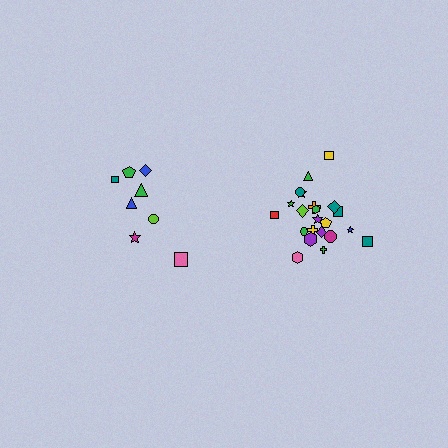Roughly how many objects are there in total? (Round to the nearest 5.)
Roughly 30 objects in total.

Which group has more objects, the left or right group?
The right group.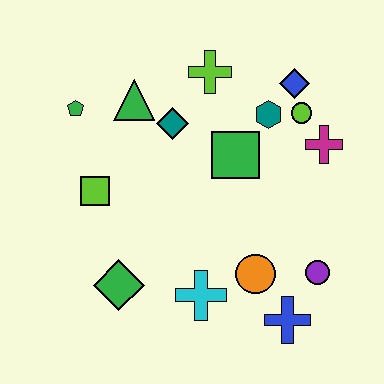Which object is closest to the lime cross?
The teal diamond is closest to the lime cross.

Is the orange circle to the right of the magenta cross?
No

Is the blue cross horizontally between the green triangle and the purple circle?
Yes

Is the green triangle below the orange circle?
No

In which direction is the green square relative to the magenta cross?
The green square is to the left of the magenta cross.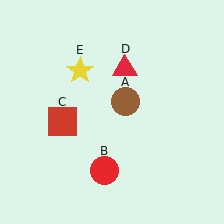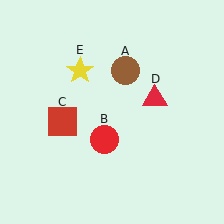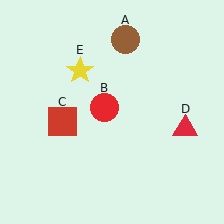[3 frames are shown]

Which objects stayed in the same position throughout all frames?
Red square (object C) and yellow star (object E) remained stationary.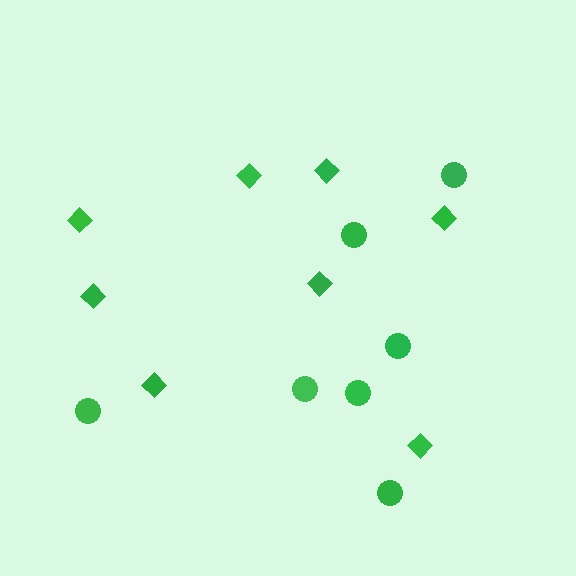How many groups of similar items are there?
There are 2 groups: one group of circles (7) and one group of diamonds (8).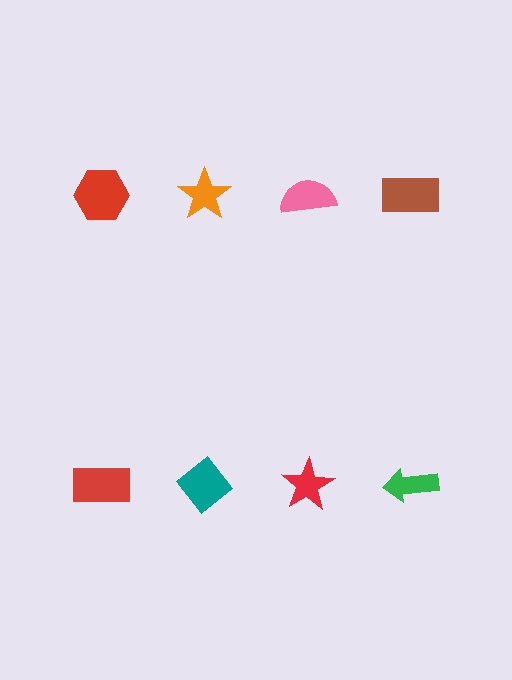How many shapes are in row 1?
4 shapes.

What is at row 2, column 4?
A green arrow.